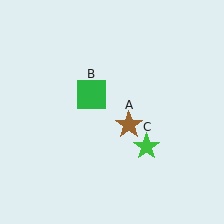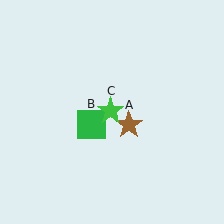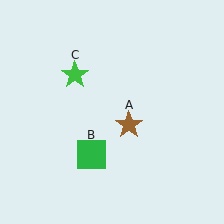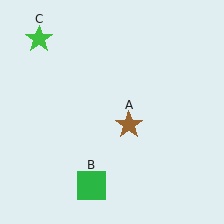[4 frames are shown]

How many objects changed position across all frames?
2 objects changed position: green square (object B), green star (object C).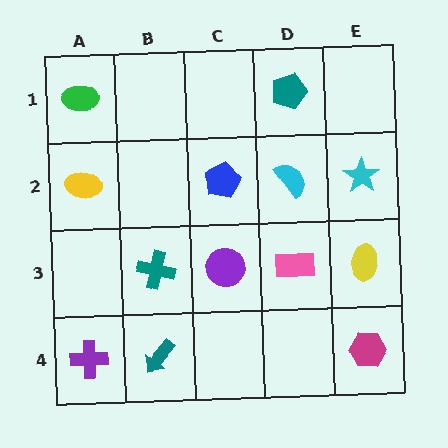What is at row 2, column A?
A yellow ellipse.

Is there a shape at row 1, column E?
No, that cell is empty.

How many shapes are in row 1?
2 shapes.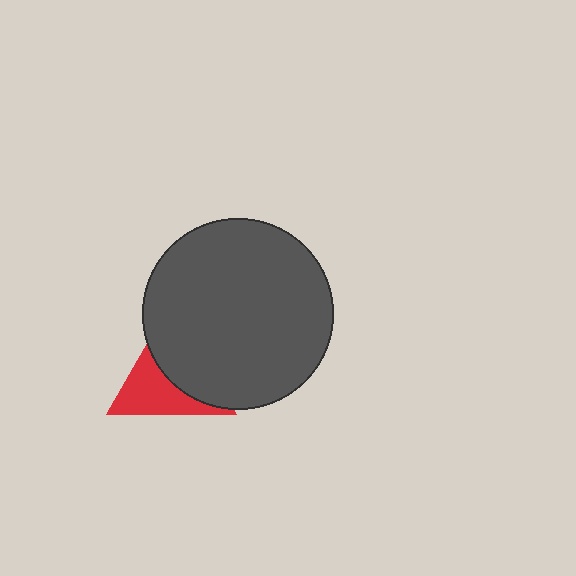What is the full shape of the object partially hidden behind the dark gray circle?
The partially hidden object is a red triangle.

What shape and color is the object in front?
The object in front is a dark gray circle.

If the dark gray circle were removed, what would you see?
You would see the complete red triangle.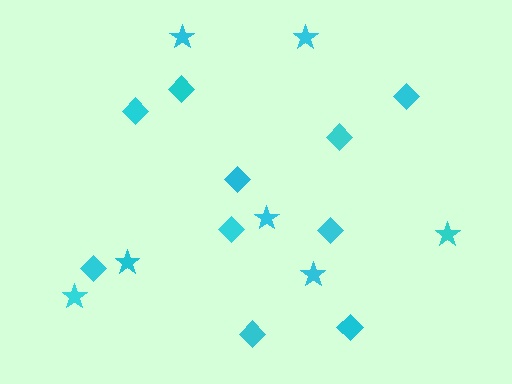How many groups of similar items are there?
There are 2 groups: one group of diamonds (10) and one group of stars (7).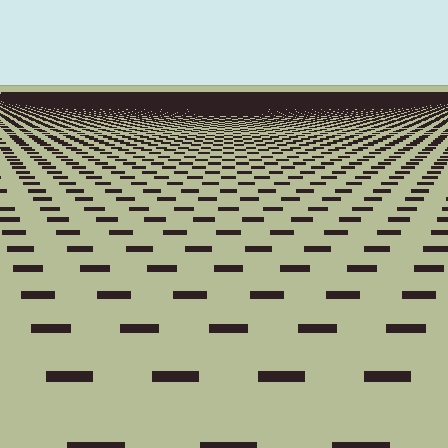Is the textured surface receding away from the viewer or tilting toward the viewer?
The surface is receding away from the viewer. Texture elements get smaller and denser toward the top.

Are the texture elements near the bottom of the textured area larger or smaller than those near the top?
Larger. Near the bottom, elements are closer to the viewer and appear at a bigger on-screen size.